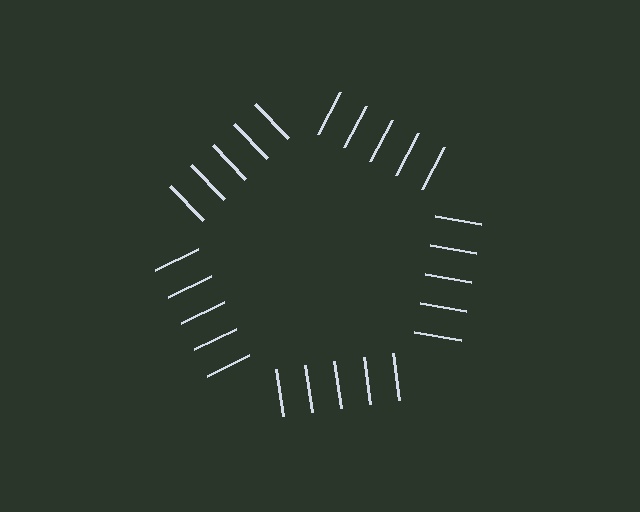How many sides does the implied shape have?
5 sides — the line-ends trace a pentagon.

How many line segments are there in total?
25 — 5 along each of the 5 edges.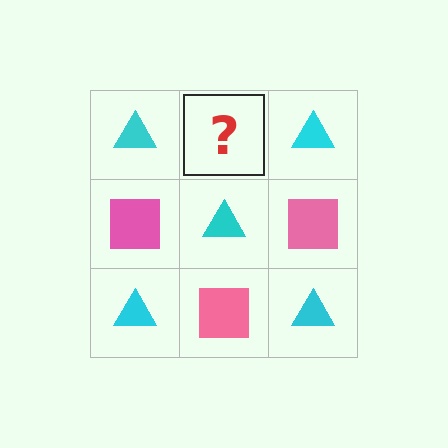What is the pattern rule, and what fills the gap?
The rule is that it alternates cyan triangle and pink square in a checkerboard pattern. The gap should be filled with a pink square.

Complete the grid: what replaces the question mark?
The question mark should be replaced with a pink square.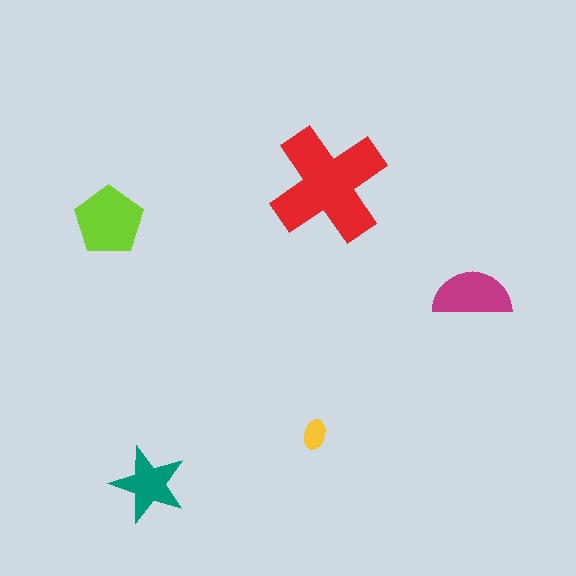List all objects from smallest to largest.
The yellow ellipse, the teal star, the magenta semicircle, the lime pentagon, the red cross.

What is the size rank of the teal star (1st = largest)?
4th.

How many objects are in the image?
There are 5 objects in the image.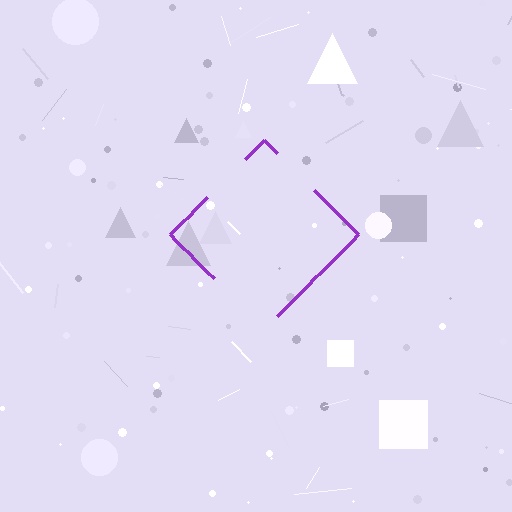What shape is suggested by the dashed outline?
The dashed outline suggests a diamond.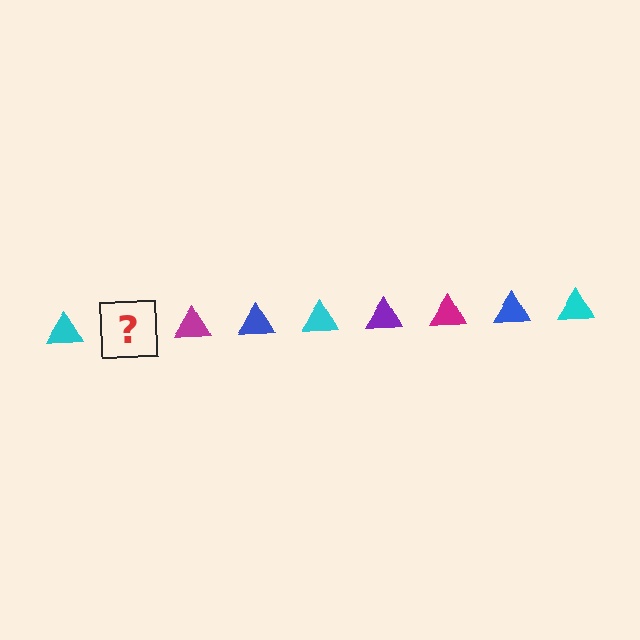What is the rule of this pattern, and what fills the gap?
The rule is that the pattern cycles through cyan, purple, magenta, blue triangles. The gap should be filled with a purple triangle.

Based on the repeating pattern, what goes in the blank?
The blank should be a purple triangle.